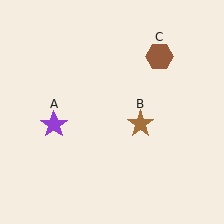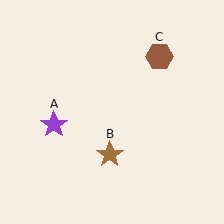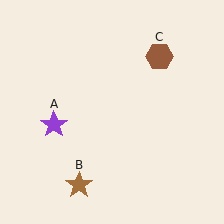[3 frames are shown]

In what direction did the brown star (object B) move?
The brown star (object B) moved down and to the left.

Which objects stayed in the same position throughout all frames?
Purple star (object A) and brown hexagon (object C) remained stationary.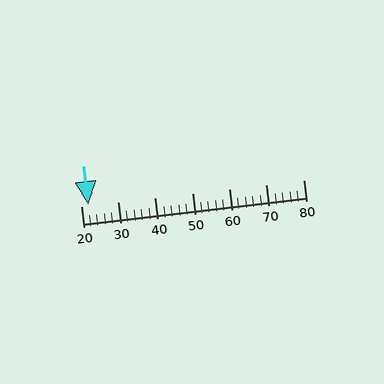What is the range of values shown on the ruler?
The ruler shows values from 20 to 80.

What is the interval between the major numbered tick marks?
The major tick marks are spaced 10 units apart.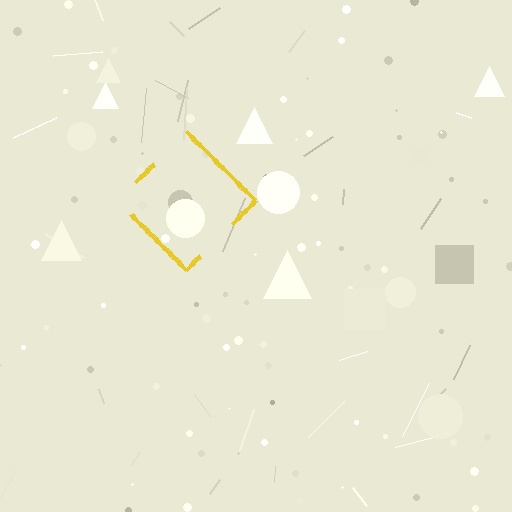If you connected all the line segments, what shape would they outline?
They would outline a diamond.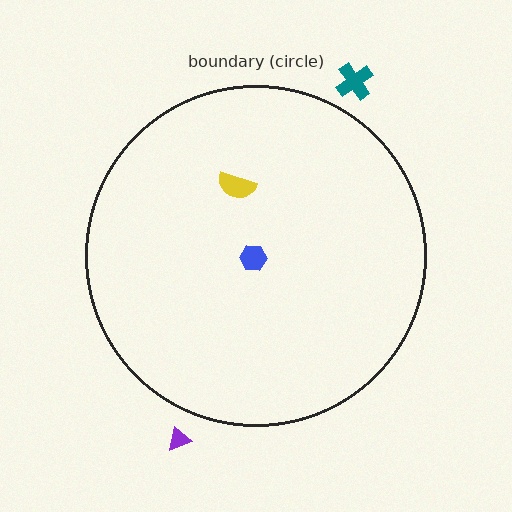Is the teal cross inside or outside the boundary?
Outside.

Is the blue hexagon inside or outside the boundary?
Inside.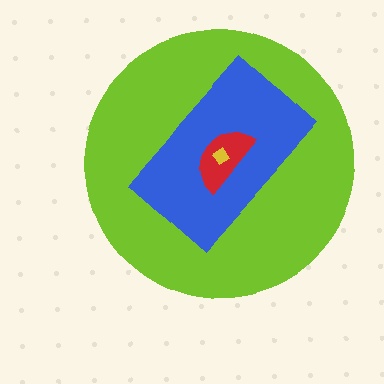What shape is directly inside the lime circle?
The blue rectangle.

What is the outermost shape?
The lime circle.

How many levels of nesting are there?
4.